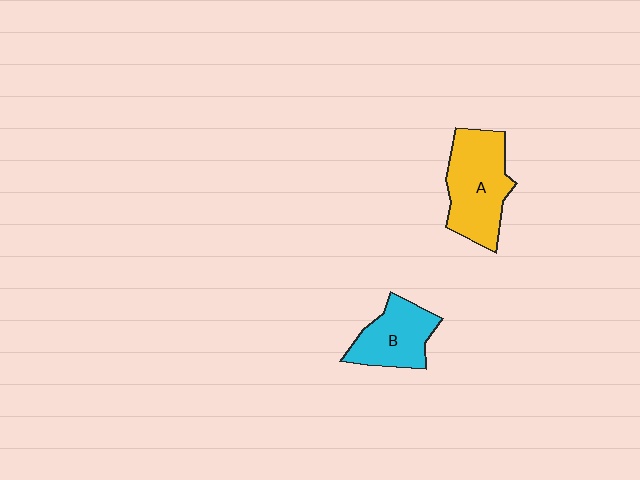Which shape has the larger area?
Shape A (yellow).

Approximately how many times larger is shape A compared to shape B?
Approximately 1.4 times.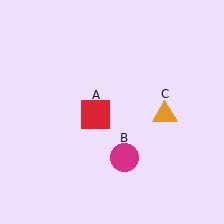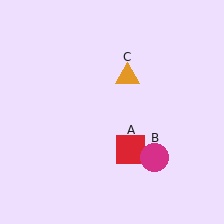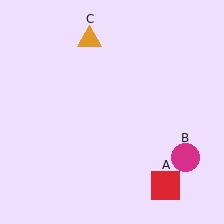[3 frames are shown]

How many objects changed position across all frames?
3 objects changed position: red square (object A), magenta circle (object B), orange triangle (object C).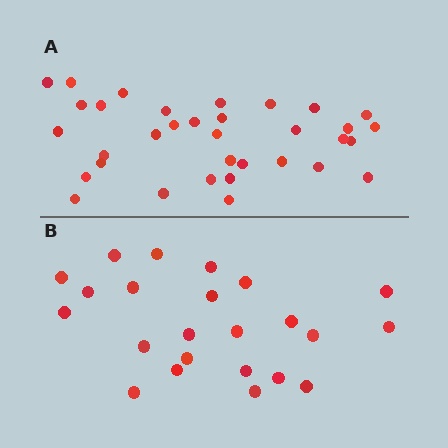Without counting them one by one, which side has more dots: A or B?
Region A (the top region) has more dots.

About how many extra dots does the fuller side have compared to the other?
Region A has roughly 12 or so more dots than region B.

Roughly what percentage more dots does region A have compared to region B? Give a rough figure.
About 50% more.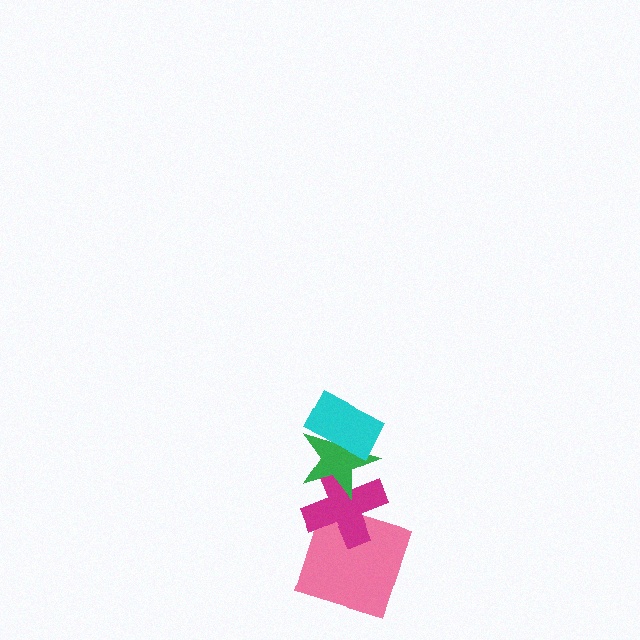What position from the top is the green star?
The green star is 2nd from the top.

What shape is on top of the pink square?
The magenta cross is on top of the pink square.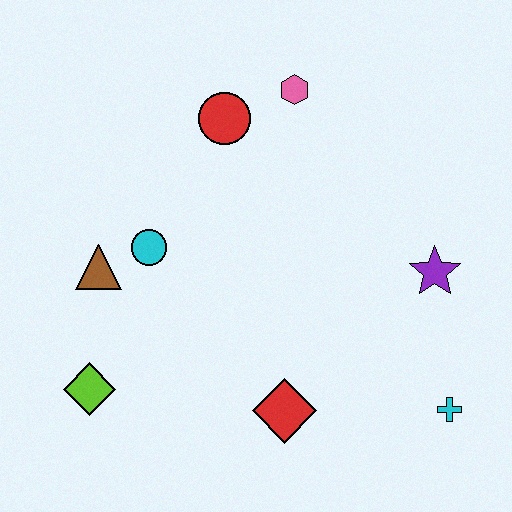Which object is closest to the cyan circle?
The brown triangle is closest to the cyan circle.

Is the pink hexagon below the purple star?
No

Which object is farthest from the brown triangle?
The cyan cross is farthest from the brown triangle.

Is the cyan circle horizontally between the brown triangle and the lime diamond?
No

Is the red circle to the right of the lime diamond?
Yes